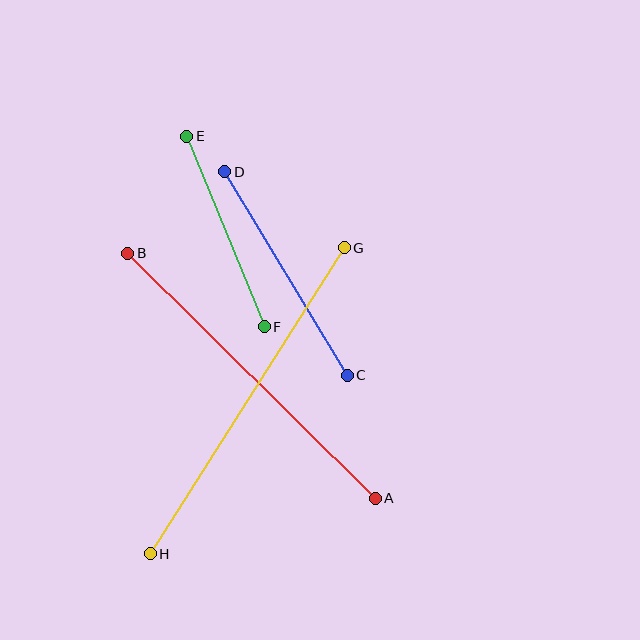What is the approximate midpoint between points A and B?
The midpoint is at approximately (251, 376) pixels.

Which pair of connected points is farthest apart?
Points G and H are farthest apart.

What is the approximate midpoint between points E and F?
The midpoint is at approximately (226, 231) pixels.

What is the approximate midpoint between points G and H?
The midpoint is at approximately (247, 401) pixels.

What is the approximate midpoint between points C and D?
The midpoint is at approximately (286, 274) pixels.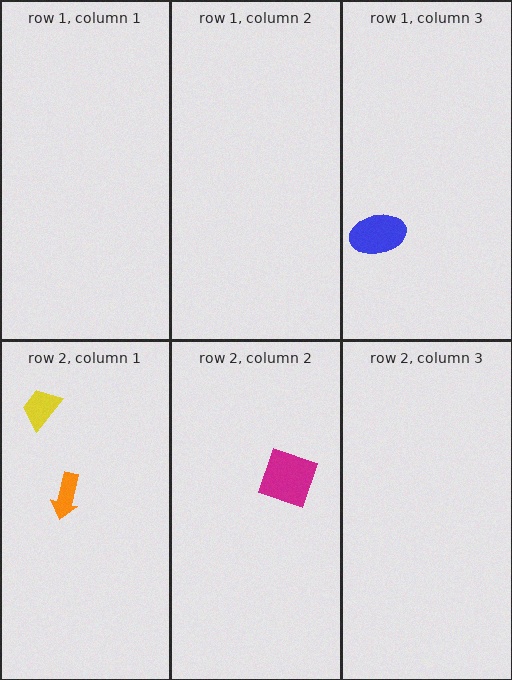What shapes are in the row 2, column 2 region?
The magenta square.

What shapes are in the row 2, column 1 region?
The orange arrow, the yellow trapezoid.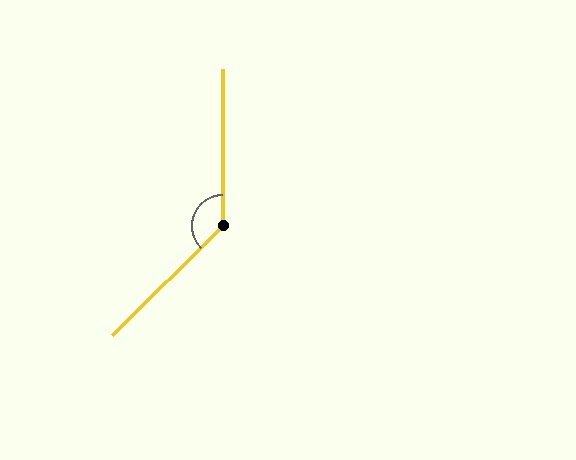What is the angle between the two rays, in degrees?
Approximately 135 degrees.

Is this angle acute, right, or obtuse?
It is obtuse.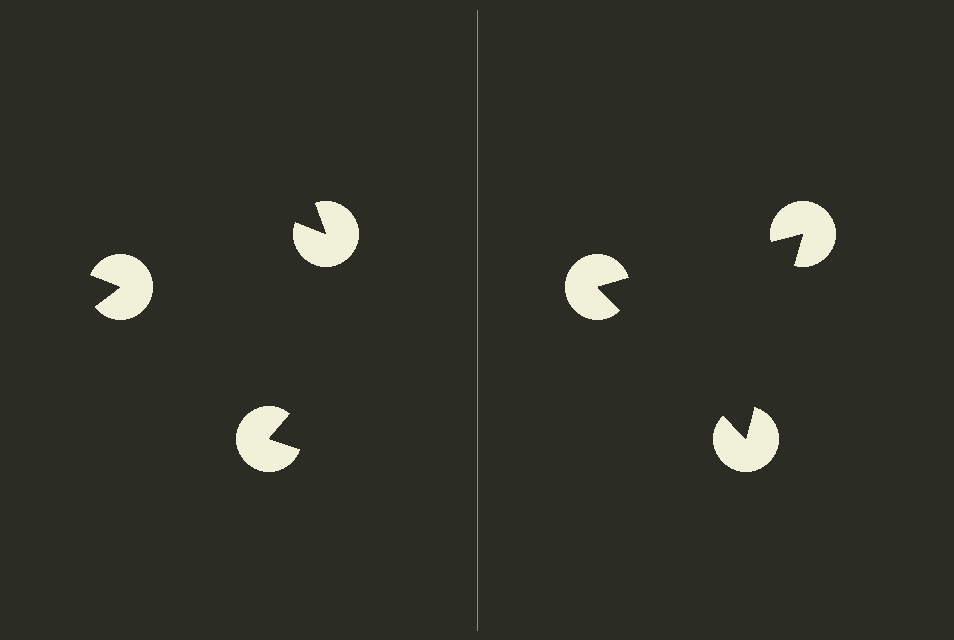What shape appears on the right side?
An illusory triangle.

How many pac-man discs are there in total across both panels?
6 — 3 on each side.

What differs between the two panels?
The pac-man discs are positioned identically on both sides; only the wedge orientations differ. On the right they align to a triangle; on the left they are misaligned.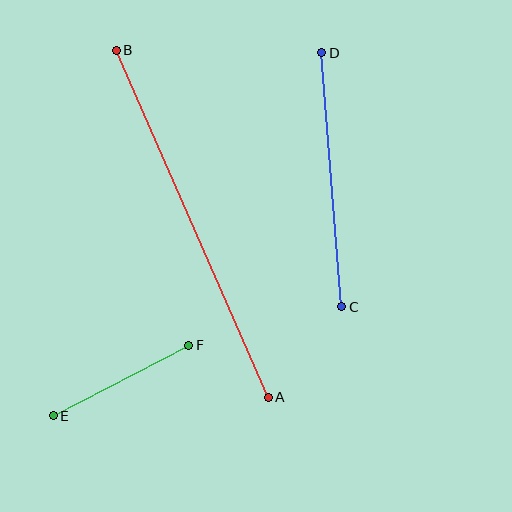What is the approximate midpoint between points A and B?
The midpoint is at approximately (192, 224) pixels.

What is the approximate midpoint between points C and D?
The midpoint is at approximately (332, 180) pixels.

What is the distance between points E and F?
The distance is approximately 153 pixels.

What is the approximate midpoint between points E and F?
The midpoint is at approximately (121, 380) pixels.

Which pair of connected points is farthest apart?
Points A and B are farthest apart.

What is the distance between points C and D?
The distance is approximately 255 pixels.